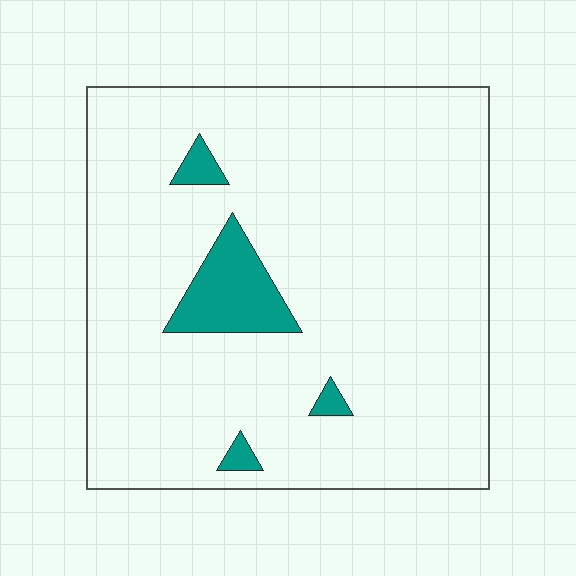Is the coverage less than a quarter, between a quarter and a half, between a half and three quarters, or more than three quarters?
Less than a quarter.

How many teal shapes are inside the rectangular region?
4.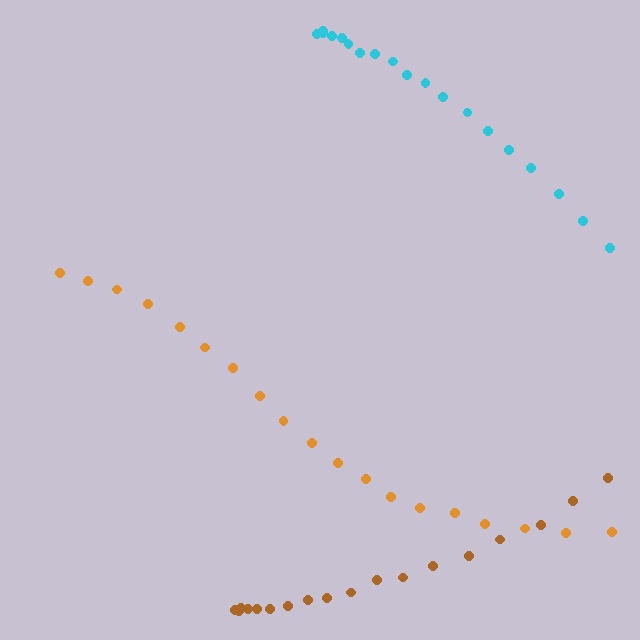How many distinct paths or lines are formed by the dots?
There are 3 distinct paths.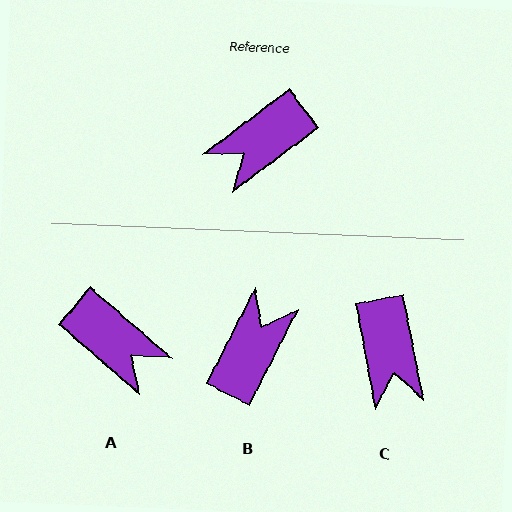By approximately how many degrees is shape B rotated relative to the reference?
Approximately 154 degrees clockwise.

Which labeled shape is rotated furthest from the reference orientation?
B, about 154 degrees away.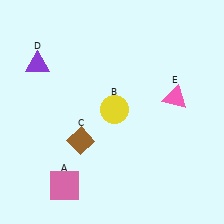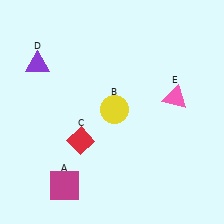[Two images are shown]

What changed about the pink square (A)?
In Image 1, A is pink. In Image 2, it changed to magenta.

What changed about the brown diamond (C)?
In Image 1, C is brown. In Image 2, it changed to red.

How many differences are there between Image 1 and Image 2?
There are 2 differences between the two images.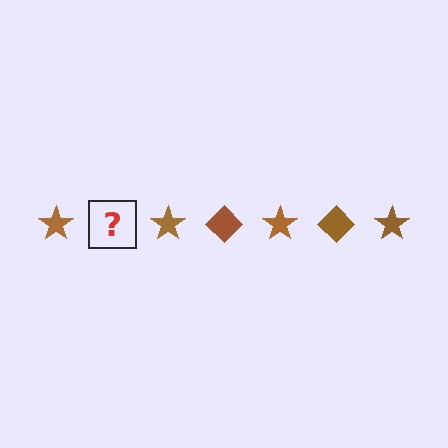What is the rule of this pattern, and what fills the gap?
The rule is that the pattern cycles through star, diamond shapes in brown. The gap should be filled with a brown diamond.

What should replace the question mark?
The question mark should be replaced with a brown diamond.